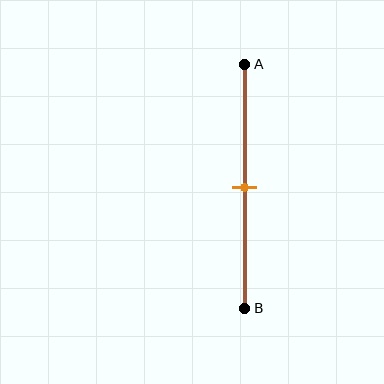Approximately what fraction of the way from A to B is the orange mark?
The orange mark is approximately 50% of the way from A to B.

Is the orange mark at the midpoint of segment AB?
Yes, the mark is approximately at the midpoint.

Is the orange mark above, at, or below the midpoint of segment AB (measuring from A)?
The orange mark is approximately at the midpoint of segment AB.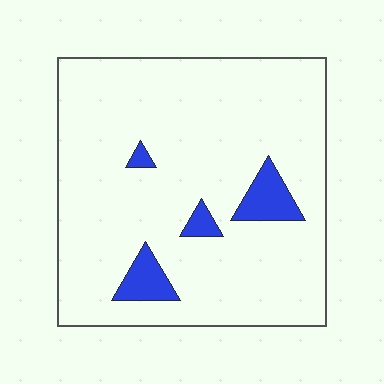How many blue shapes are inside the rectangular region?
4.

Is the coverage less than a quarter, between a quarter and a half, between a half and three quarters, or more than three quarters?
Less than a quarter.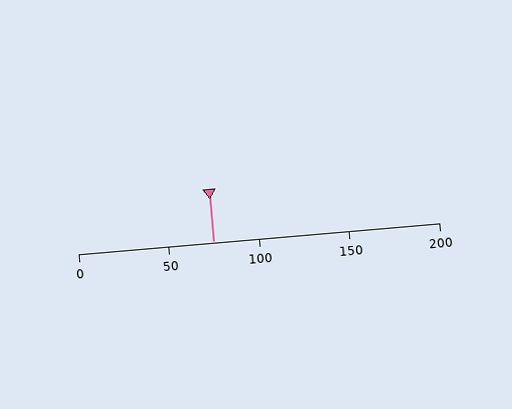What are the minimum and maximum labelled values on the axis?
The axis runs from 0 to 200.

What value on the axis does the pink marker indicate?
The marker indicates approximately 75.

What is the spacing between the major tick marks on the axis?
The major ticks are spaced 50 apart.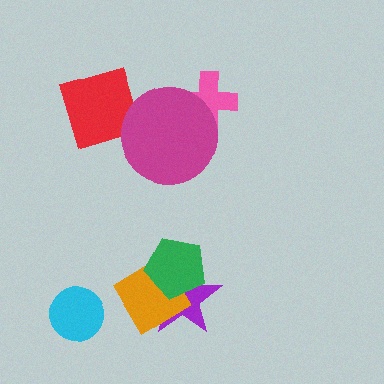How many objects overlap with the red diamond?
1 object overlaps with the red diamond.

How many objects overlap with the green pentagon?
2 objects overlap with the green pentagon.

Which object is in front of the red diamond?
The magenta circle is in front of the red diamond.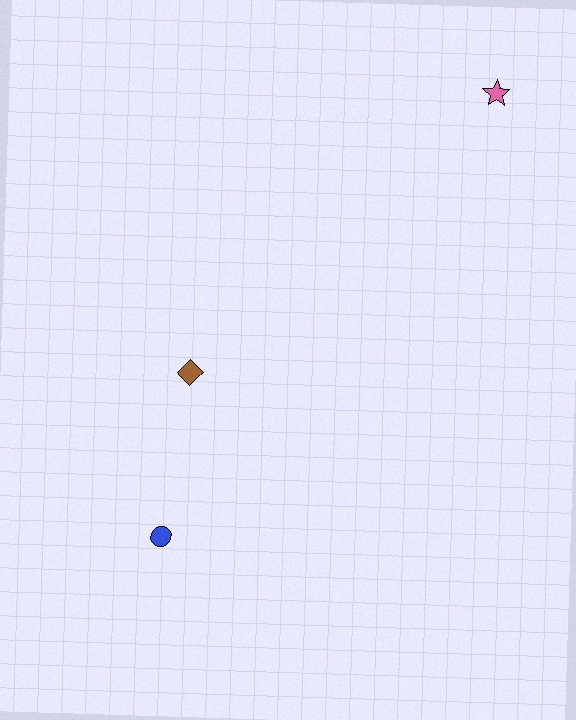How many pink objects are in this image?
There is 1 pink object.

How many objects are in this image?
There are 3 objects.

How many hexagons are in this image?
There are no hexagons.